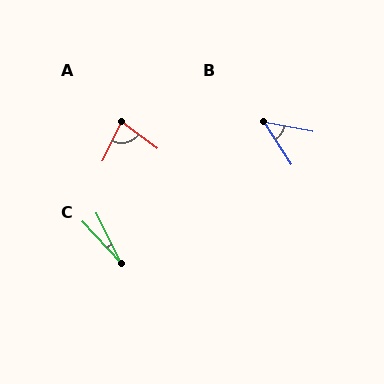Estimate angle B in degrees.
Approximately 47 degrees.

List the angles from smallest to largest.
C (17°), B (47°), A (80°).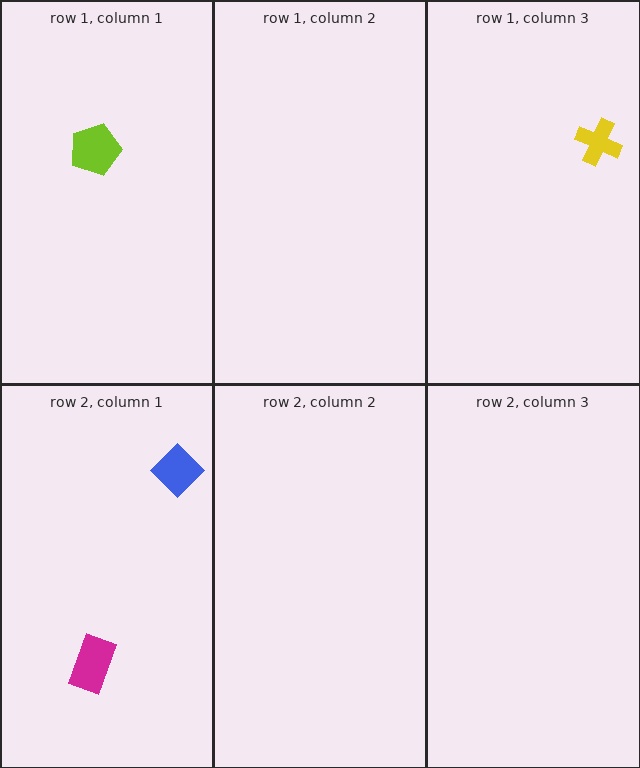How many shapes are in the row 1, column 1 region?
1.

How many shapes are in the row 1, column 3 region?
1.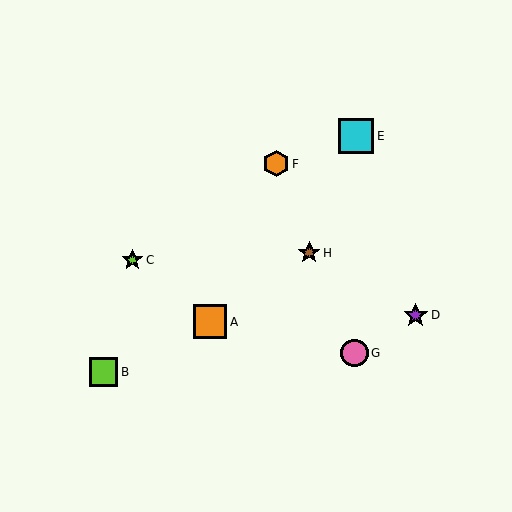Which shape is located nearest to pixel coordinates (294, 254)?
The brown star (labeled H) at (309, 253) is nearest to that location.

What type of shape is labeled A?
Shape A is an orange square.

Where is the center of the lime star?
The center of the lime star is at (132, 260).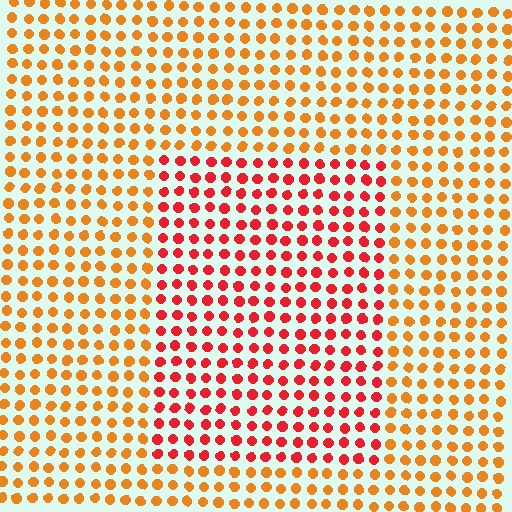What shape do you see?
I see a rectangle.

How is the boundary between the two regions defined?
The boundary is defined purely by a slight shift in hue (about 36 degrees). Spacing, size, and orientation are identical on both sides.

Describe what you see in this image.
The image is filled with small orange elements in a uniform arrangement. A rectangle-shaped region is visible where the elements are tinted to a slightly different hue, forming a subtle color boundary.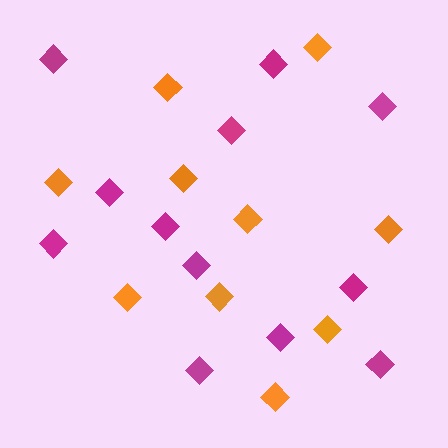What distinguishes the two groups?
There are 2 groups: one group of magenta diamonds (12) and one group of orange diamonds (10).